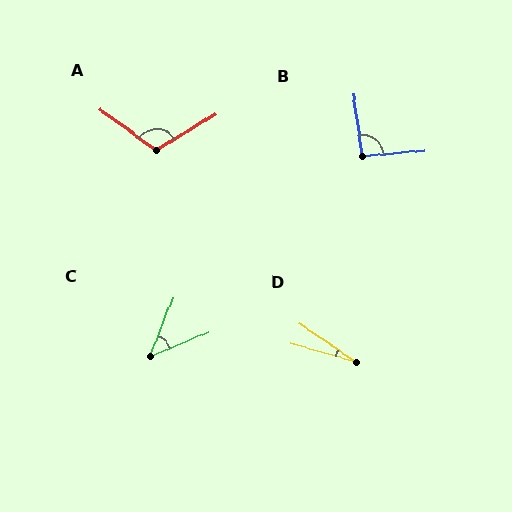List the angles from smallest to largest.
D (19°), C (45°), B (93°), A (112°).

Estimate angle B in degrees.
Approximately 93 degrees.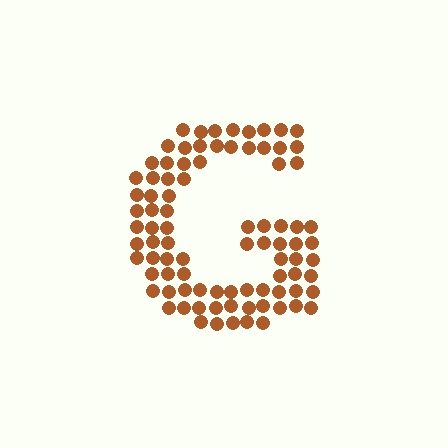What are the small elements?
The small elements are circles.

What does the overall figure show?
The overall figure shows the letter G.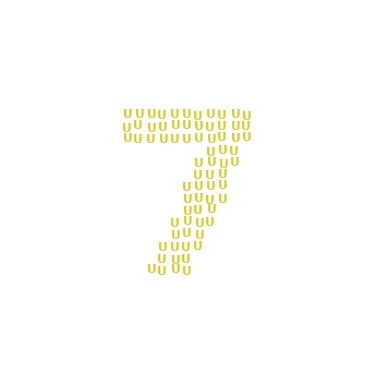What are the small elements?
The small elements are letter U's.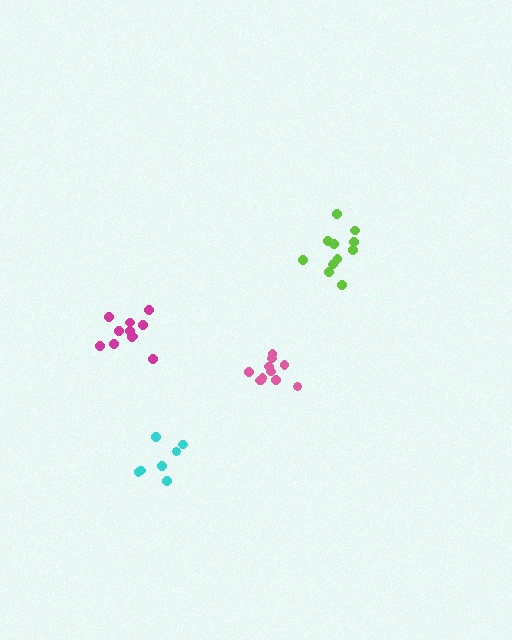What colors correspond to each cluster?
The clusters are colored: lime, pink, magenta, cyan.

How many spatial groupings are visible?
There are 4 spatial groupings.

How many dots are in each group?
Group 1: 12 dots, Group 2: 11 dots, Group 3: 11 dots, Group 4: 7 dots (41 total).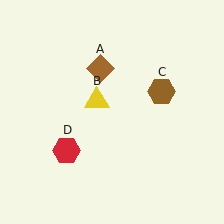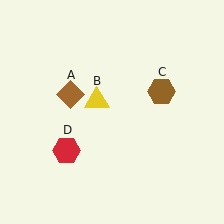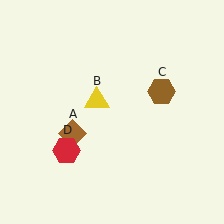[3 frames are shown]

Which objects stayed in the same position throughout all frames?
Yellow triangle (object B) and brown hexagon (object C) and red hexagon (object D) remained stationary.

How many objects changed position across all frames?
1 object changed position: brown diamond (object A).